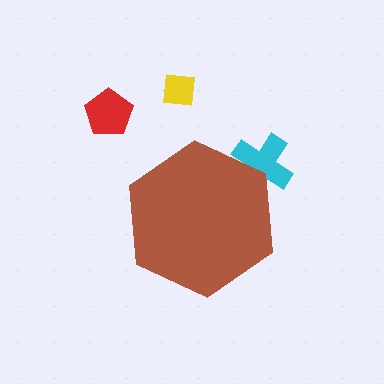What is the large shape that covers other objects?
A brown hexagon.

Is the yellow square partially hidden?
No, the yellow square is fully visible.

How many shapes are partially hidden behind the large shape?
1 shape is partially hidden.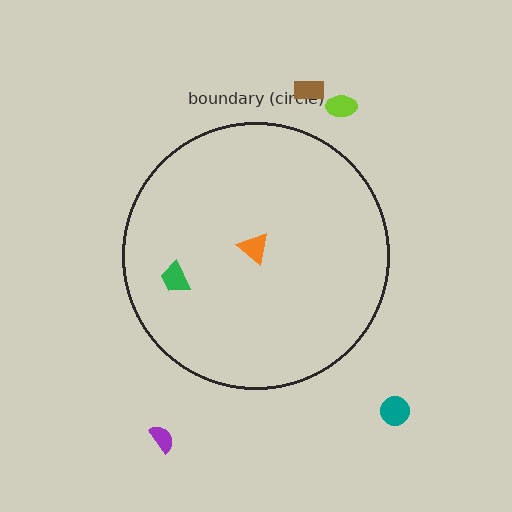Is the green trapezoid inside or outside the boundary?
Inside.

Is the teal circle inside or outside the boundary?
Outside.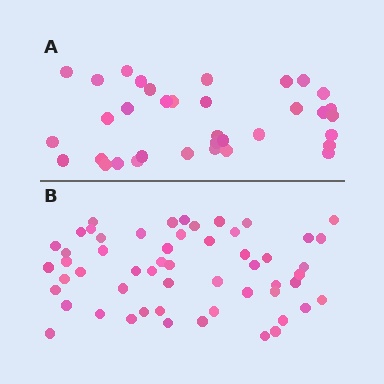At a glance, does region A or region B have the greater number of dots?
Region B (the bottom region) has more dots.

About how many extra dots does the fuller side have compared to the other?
Region B has approximately 20 more dots than region A.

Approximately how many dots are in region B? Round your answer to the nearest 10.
About 60 dots. (The exact count is 55, which rounds to 60.)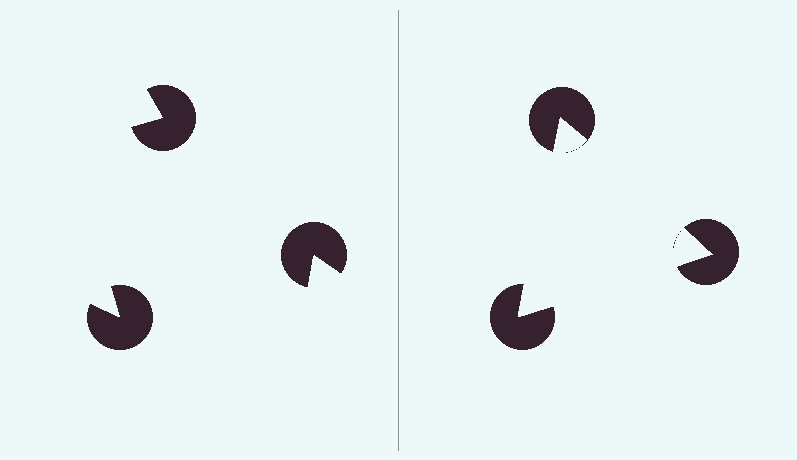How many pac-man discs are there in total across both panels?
6 — 3 on each side.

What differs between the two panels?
The pac-man discs are positioned identically on both sides; only the wedge orientations differ. On the right they align to a triangle; on the left they are misaligned.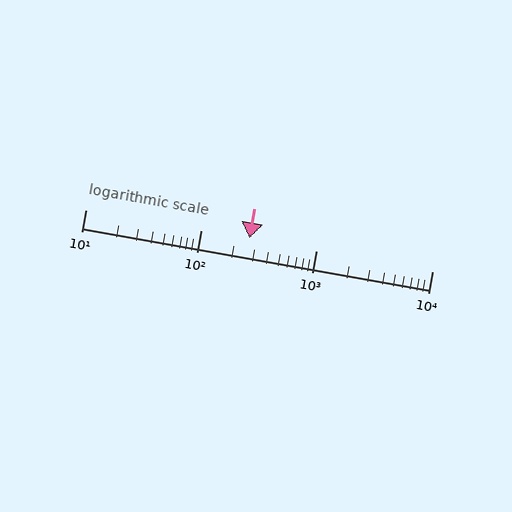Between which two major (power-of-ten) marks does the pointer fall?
The pointer is between 100 and 1000.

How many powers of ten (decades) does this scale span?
The scale spans 3 decades, from 10 to 10000.